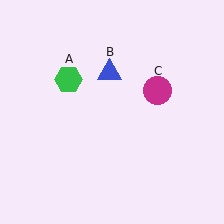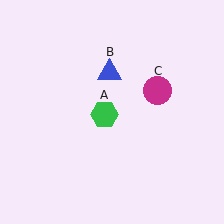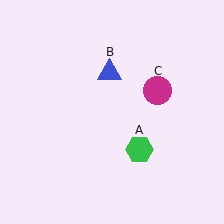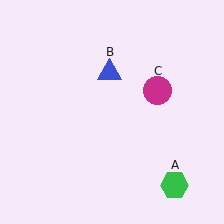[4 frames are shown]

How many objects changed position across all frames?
1 object changed position: green hexagon (object A).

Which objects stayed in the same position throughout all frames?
Blue triangle (object B) and magenta circle (object C) remained stationary.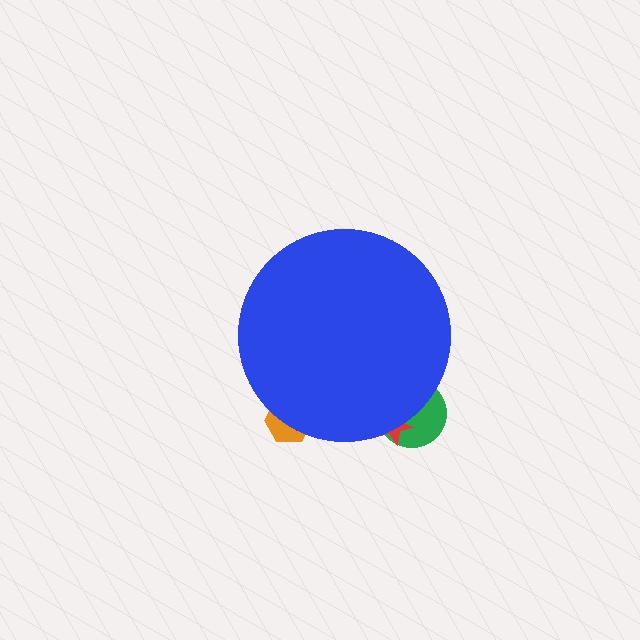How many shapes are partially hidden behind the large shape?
3 shapes are partially hidden.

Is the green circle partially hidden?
Yes, the green circle is partially hidden behind the blue circle.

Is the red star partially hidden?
Yes, the red star is partially hidden behind the blue circle.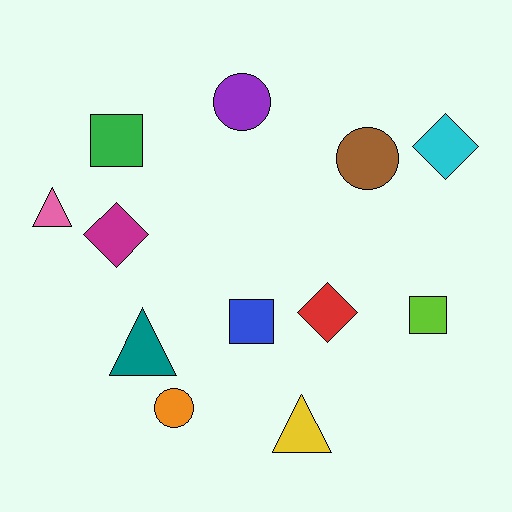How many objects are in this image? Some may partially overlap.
There are 12 objects.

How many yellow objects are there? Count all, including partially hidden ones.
There is 1 yellow object.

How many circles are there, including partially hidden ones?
There are 3 circles.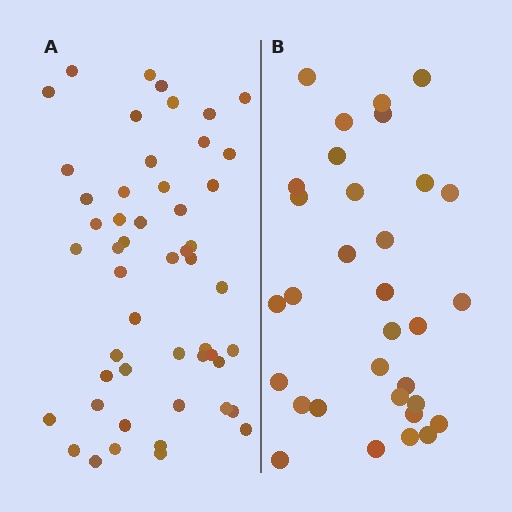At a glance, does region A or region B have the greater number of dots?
Region A (the left region) has more dots.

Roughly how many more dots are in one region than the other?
Region A has approximately 20 more dots than region B.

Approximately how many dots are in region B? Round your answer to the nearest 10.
About 30 dots. (The exact count is 32, which rounds to 30.)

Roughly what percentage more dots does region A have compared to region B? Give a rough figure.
About 60% more.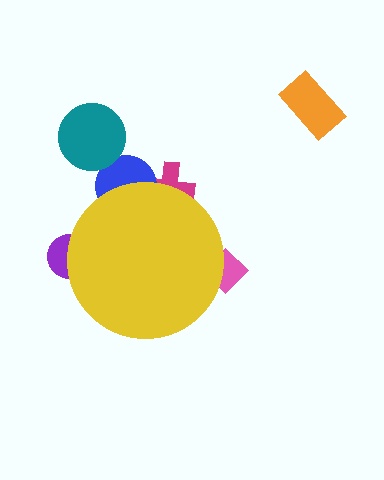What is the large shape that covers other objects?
A yellow circle.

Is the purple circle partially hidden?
Yes, the purple circle is partially hidden behind the yellow circle.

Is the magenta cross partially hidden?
Yes, the magenta cross is partially hidden behind the yellow circle.